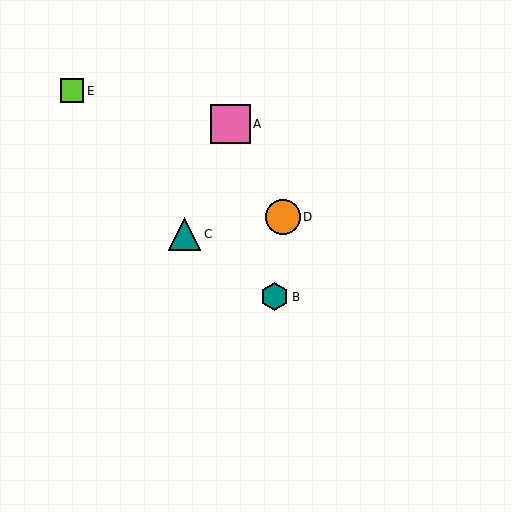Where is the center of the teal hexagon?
The center of the teal hexagon is at (275, 297).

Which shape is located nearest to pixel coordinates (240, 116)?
The pink square (labeled A) at (230, 124) is nearest to that location.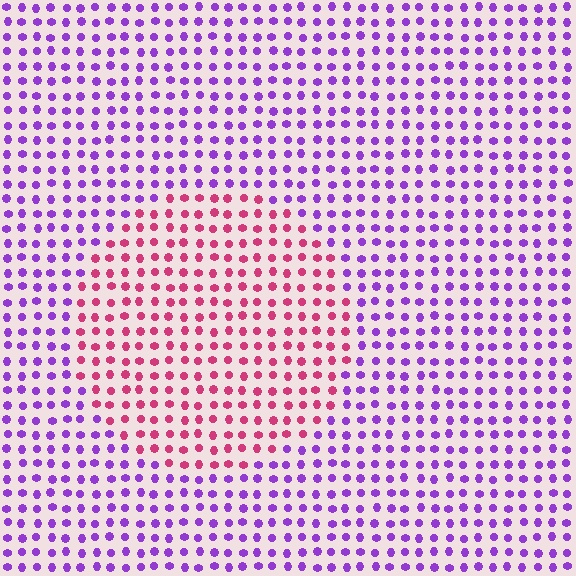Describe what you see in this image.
The image is filled with small purple elements in a uniform arrangement. A circle-shaped region is visible where the elements are tinted to a slightly different hue, forming a subtle color boundary.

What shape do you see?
I see a circle.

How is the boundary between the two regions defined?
The boundary is defined purely by a slight shift in hue (about 59 degrees). Spacing, size, and orientation are identical on both sides.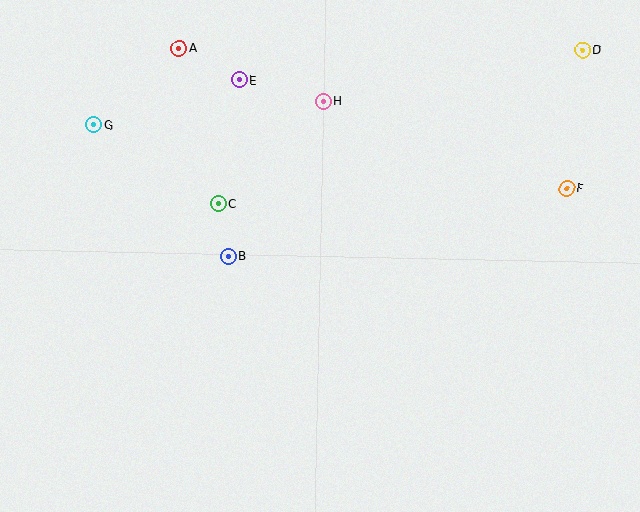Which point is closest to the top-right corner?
Point D is closest to the top-right corner.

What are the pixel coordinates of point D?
Point D is at (583, 50).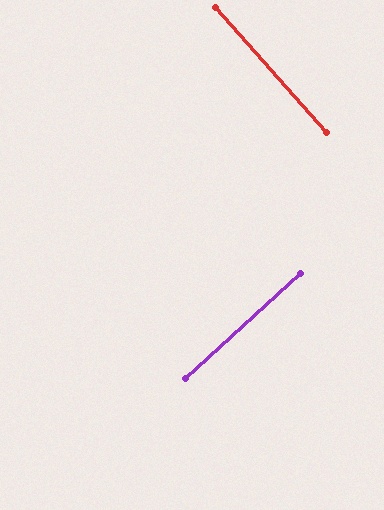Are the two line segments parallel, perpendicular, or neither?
Perpendicular — they meet at approximately 89°.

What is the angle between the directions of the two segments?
Approximately 89 degrees.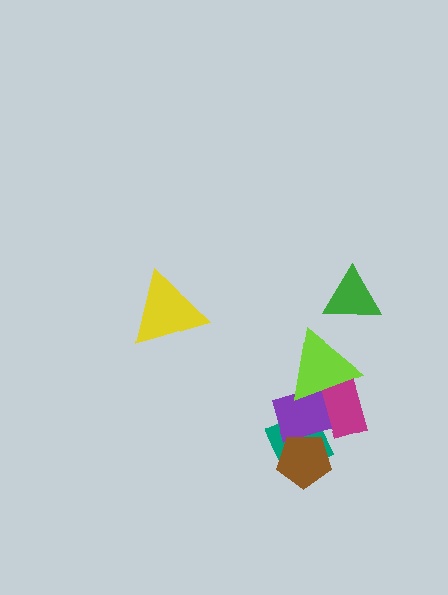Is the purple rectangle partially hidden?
Yes, it is partially covered by another shape.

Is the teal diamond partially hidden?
Yes, it is partially covered by another shape.